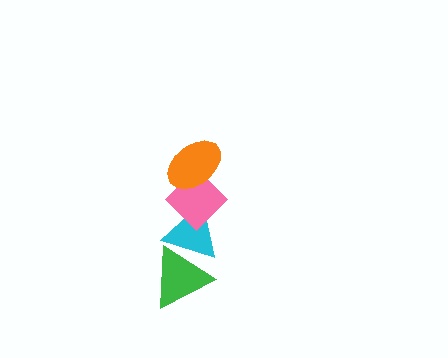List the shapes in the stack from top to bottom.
From top to bottom: the orange ellipse, the pink diamond, the cyan triangle, the green triangle.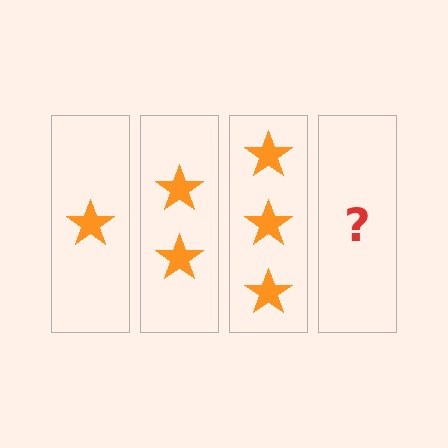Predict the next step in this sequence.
The next step is 4 stars.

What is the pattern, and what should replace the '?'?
The pattern is that each step adds one more star. The '?' should be 4 stars.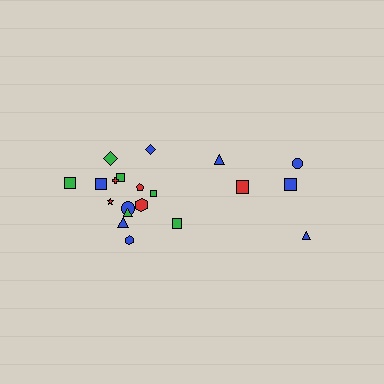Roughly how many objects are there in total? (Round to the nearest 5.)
Roughly 20 objects in total.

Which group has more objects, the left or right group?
The left group.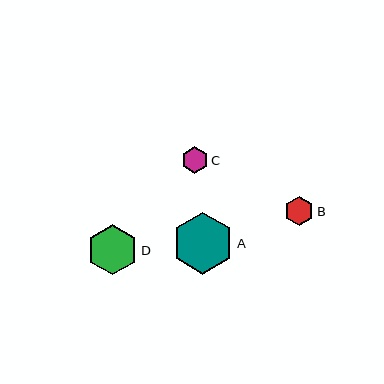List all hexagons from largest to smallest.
From largest to smallest: A, D, B, C.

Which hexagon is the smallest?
Hexagon C is the smallest with a size of approximately 26 pixels.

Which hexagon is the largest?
Hexagon A is the largest with a size of approximately 62 pixels.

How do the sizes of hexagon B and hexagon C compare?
Hexagon B and hexagon C are approximately the same size.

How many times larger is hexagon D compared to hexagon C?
Hexagon D is approximately 1.9 times the size of hexagon C.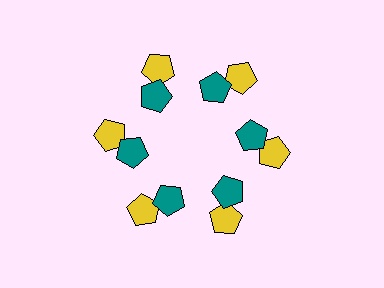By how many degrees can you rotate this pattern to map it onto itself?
The pattern maps onto itself every 60 degrees of rotation.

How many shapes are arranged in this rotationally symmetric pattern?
There are 12 shapes, arranged in 6 groups of 2.